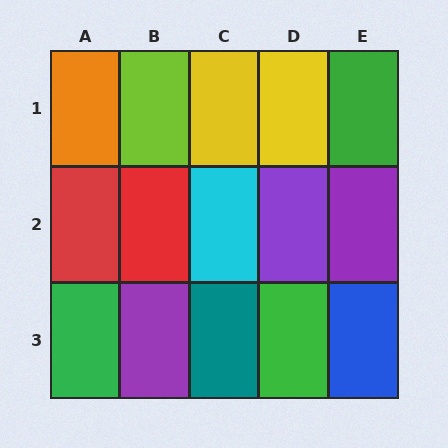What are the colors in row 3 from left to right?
Green, purple, teal, green, blue.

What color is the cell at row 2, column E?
Purple.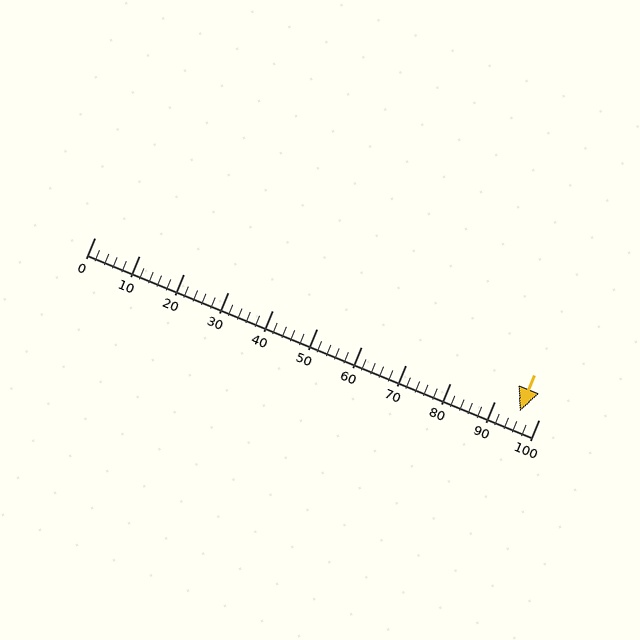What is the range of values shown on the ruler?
The ruler shows values from 0 to 100.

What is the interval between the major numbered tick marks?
The major tick marks are spaced 10 units apart.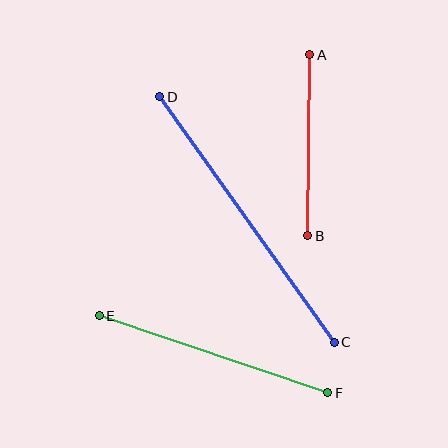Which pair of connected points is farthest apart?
Points C and D are farthest apart.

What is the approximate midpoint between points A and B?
The midpoint is at approximately (309, 145) pixels.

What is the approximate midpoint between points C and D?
The midpoint is at approximately (247, 220) pixels.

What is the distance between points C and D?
The distance is approximately 301 pixels.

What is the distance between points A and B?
The distance is approximately 181 pixels.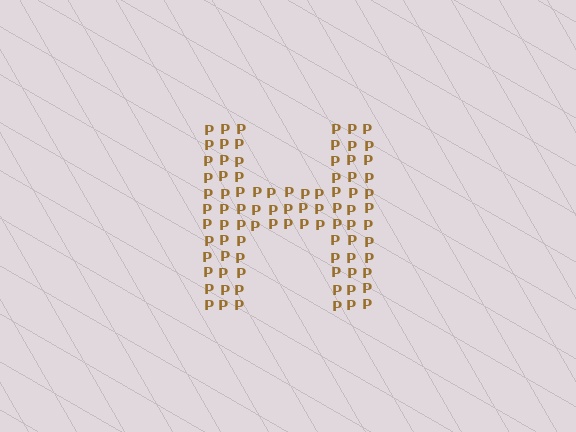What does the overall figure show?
The overall figure shows the letter H.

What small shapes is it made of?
It is made of small letter P's.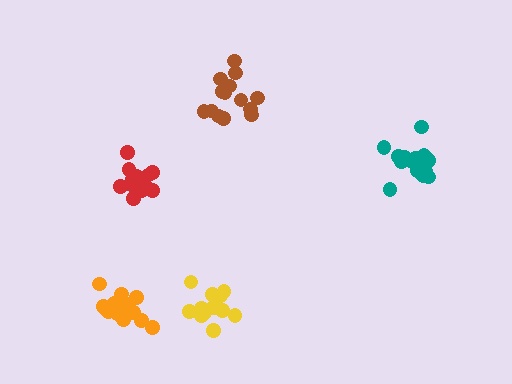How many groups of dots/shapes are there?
There are 5 groups.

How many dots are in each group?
Group 1: 17 dots, Group 2: 13 dots, Group 3: 17 dots, Group 4: 12 dots, Group 5: 15 dots (74 total).